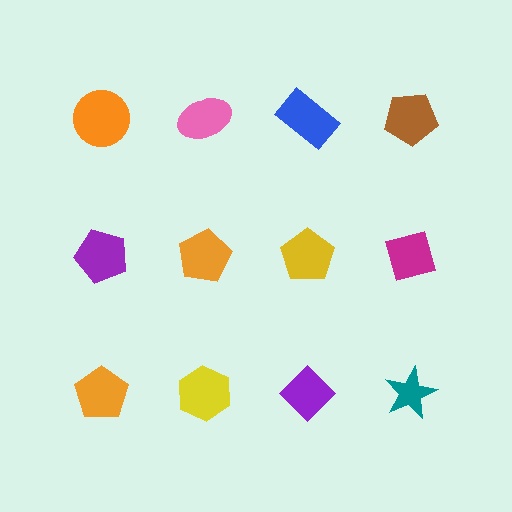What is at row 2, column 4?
A magenta square.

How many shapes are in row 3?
4 shapes.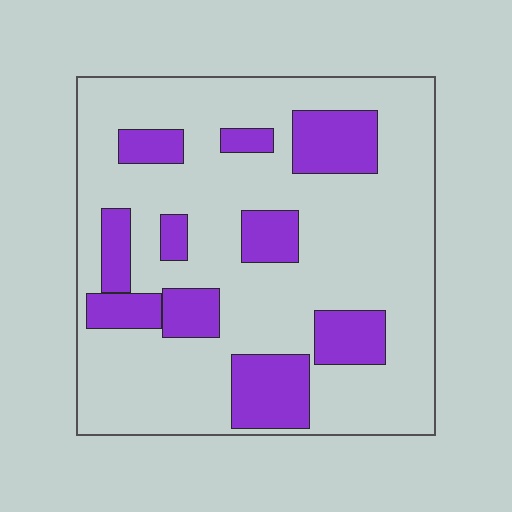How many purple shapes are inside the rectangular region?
10.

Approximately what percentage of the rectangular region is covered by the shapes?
Approximately 25%.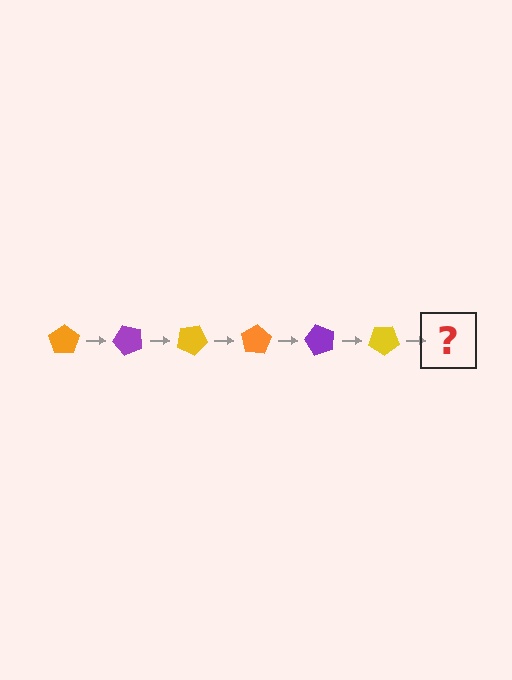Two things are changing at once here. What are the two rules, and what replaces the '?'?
The two rules are that it rotates 50 degrees each step and the color cycles through orange, purple, and yellow. The '?' should be an orange pentagon, rotated 300 degrees from the start.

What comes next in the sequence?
The next element should be an orange pentagon, rotated 300 degrees from the start.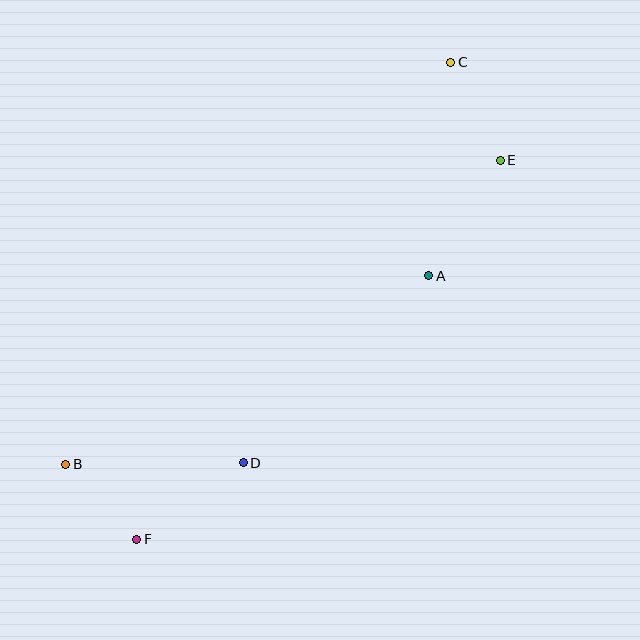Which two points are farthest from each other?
Points C and F are farthest from each other.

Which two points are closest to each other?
Points B and F are closest to each other.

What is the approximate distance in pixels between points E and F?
The distance between E and F is approximately 525 pixels.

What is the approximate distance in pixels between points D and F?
The distance between D and F is approximately 131 pixels.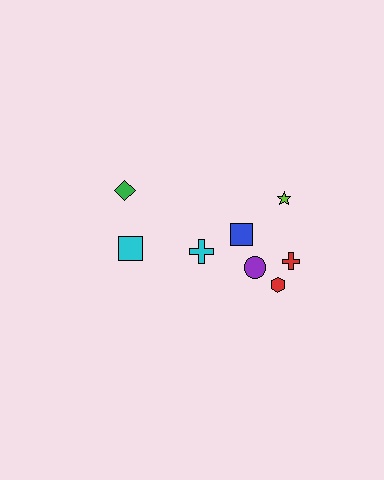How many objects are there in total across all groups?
There are 8 objects.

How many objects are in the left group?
There are 3 objects.